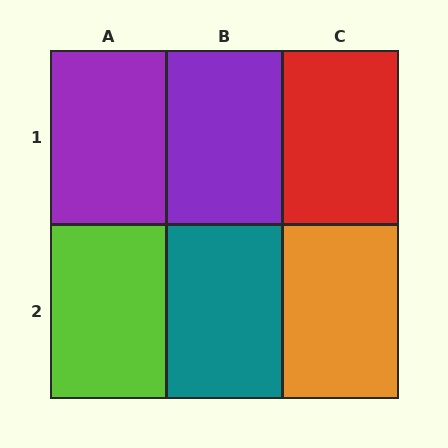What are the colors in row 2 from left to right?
Lime, teal, orange.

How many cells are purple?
2 cells are purple.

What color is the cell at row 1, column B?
Purple.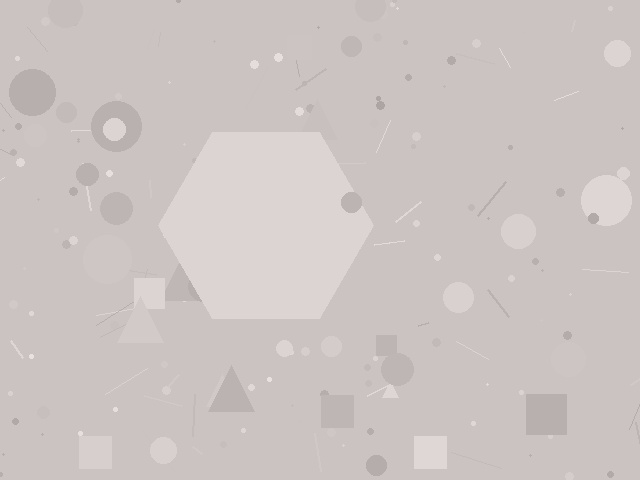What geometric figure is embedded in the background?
A hexagon is embedded in the background.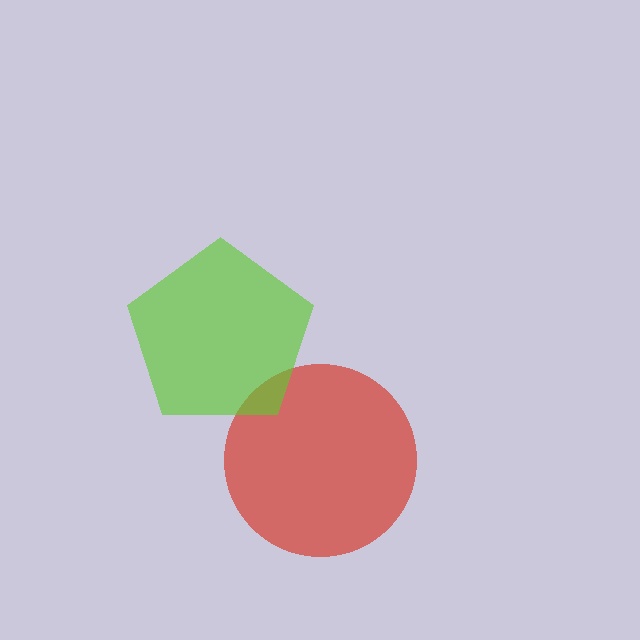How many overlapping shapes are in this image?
There are 2 overlapping shapes in the image.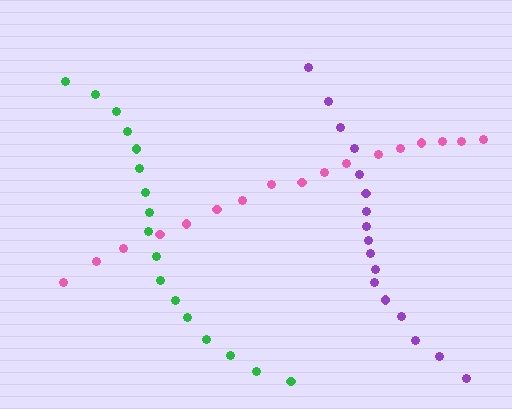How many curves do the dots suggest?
There are 3 distinct paths.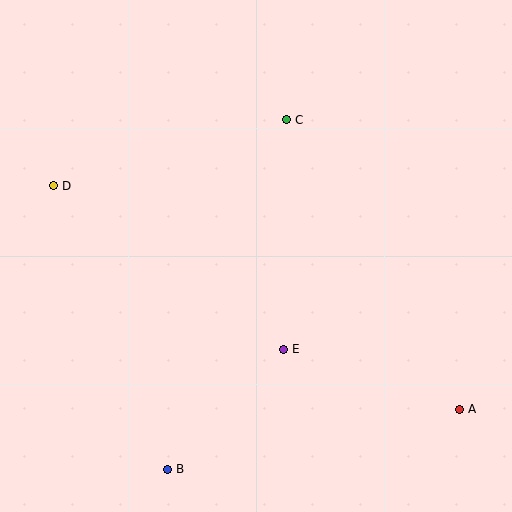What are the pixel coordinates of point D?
Point D is at (53, 186).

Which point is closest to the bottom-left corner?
Point B is closest to the bottom-left corner.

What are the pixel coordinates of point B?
Point B is at (167, 469).